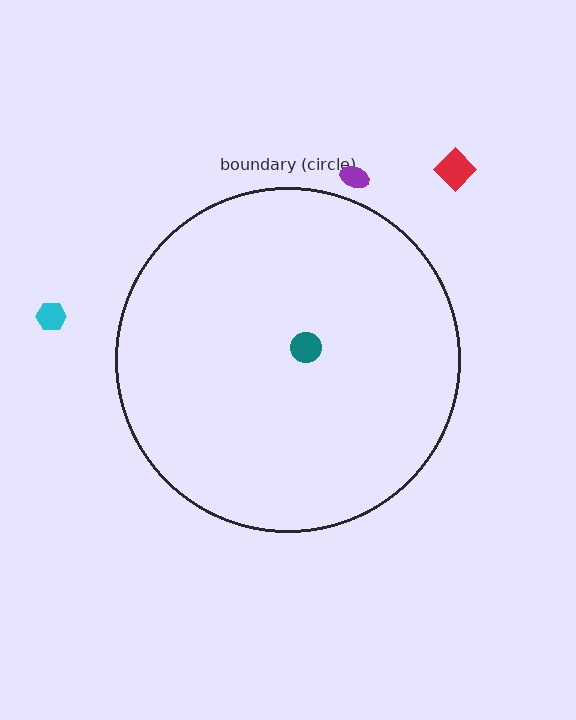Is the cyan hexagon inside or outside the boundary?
Outside.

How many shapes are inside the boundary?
1 inside, 3 outside.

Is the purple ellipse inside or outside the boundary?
Outside.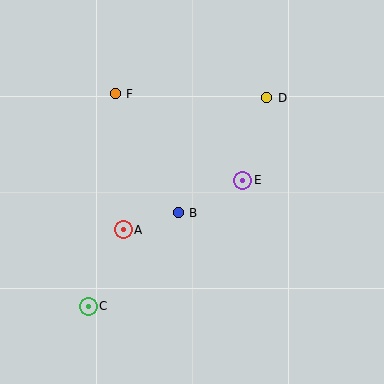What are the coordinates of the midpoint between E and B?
The midpoint between E and B is at (211, 196).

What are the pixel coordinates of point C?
Point C is at (88, 306).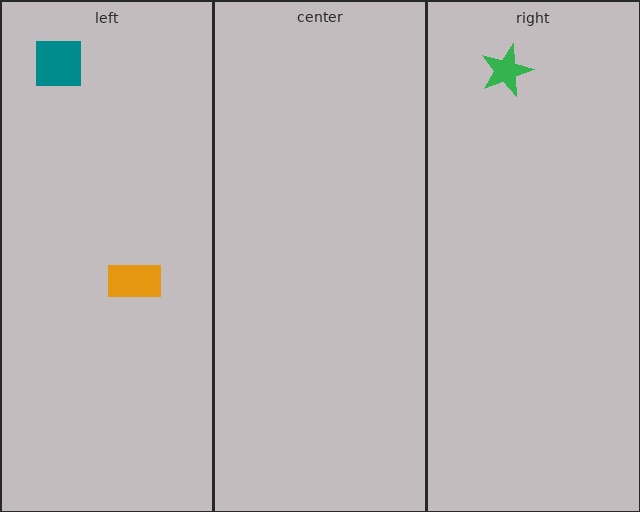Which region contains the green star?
The right region.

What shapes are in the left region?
The teal square, the orange rectangle.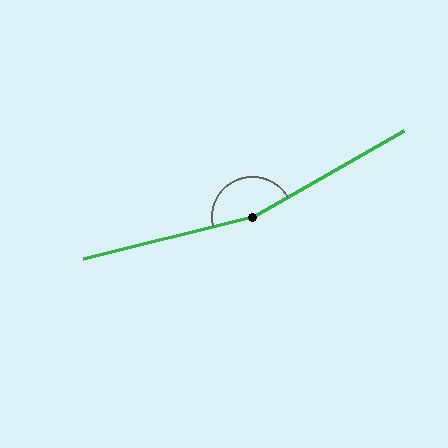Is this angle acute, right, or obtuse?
It is obtuse.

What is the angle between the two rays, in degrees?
Approximately 165 degrees.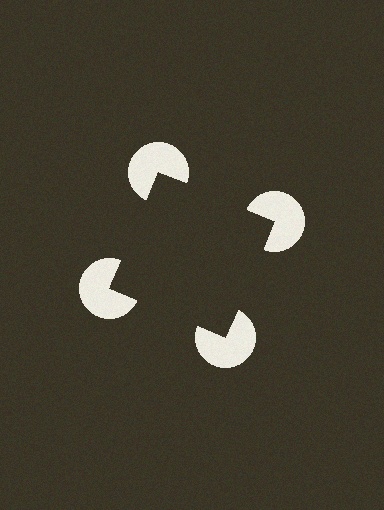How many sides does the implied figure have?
4 sides.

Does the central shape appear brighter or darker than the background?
It typically appears slightly darker than the background, even though no actual brightness change is drawn.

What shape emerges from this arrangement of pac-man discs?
An illusory square — its edges are inferred from the aligned wedge cuts in the pac-man discs, not physically drawn.